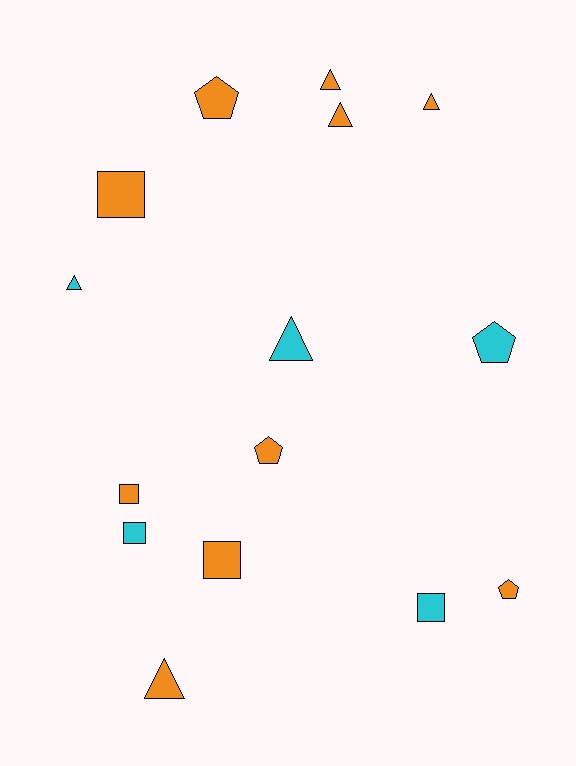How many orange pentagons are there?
There are 3 orange pentagons.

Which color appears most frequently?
Orange, with 10 objects.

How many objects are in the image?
There are 15 objects.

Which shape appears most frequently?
Triangle, with 6 objects.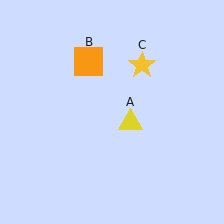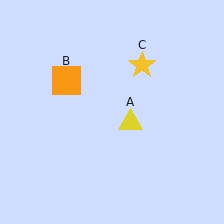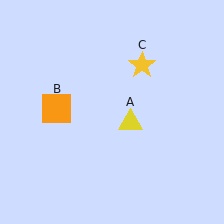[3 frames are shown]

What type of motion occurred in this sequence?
The orange square (object B) rotated counterclockwise around the center of the scene.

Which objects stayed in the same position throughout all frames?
Yellow triangle (object A) and yellow star (object C) remained stationary.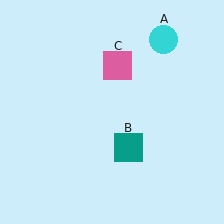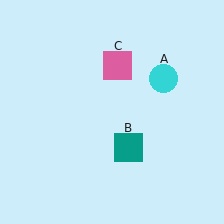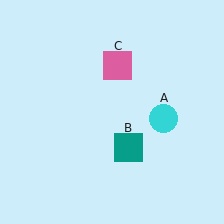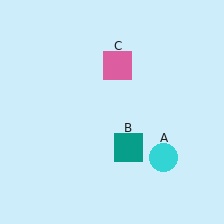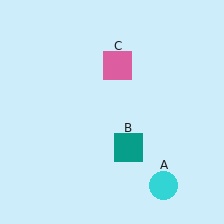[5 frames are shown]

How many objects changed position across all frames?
1 object changed position: cyan circle (object A).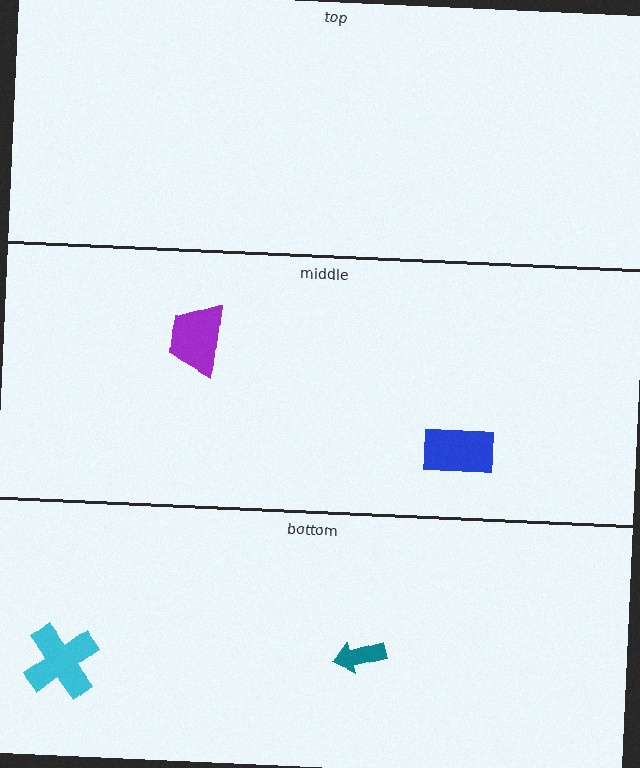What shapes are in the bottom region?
The cyan cross, the teal arrow.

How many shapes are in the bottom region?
2.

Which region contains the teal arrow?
The bottom region.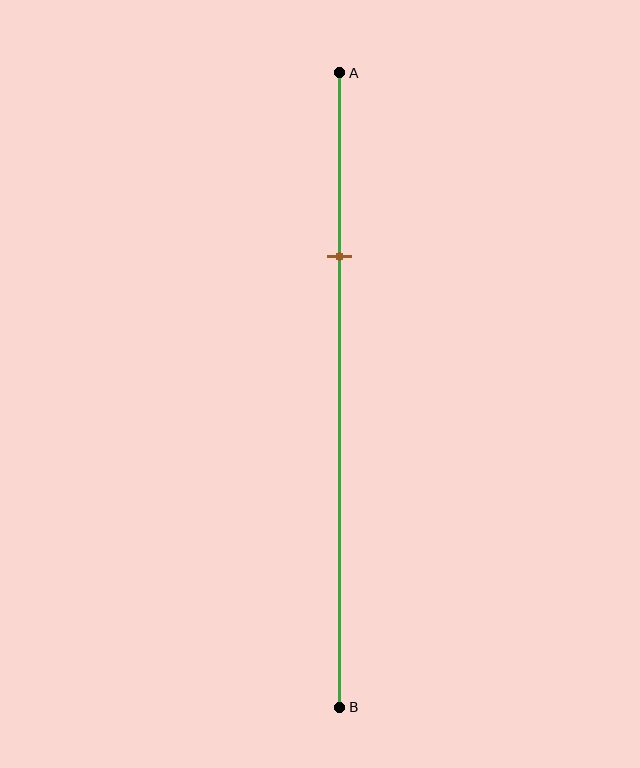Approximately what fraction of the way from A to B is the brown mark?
The brown mark is approximately 30% of the way from A to B.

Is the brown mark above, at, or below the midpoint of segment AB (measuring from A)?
The brown mark is above the midpoint of segment AB.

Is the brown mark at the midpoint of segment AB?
No, the mark is at about 30% from A, not at the 50% midpoint.